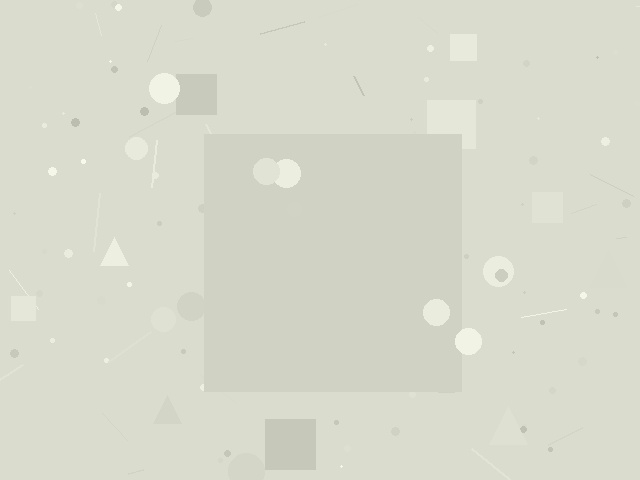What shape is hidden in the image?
A square is hidden in the image.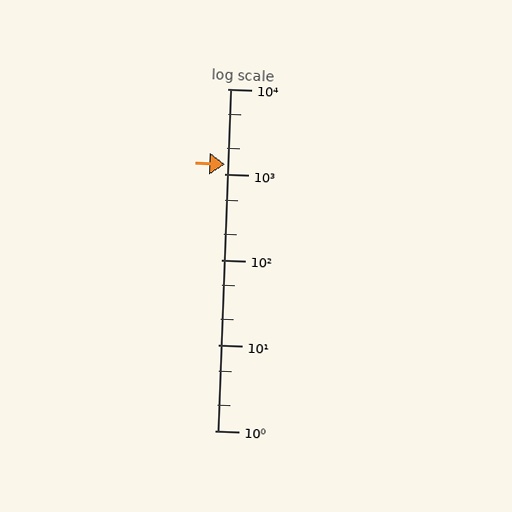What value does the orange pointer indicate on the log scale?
The pointer indicates approximately 1300.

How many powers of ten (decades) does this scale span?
The scale spans 4 decades, from 1 to 10000.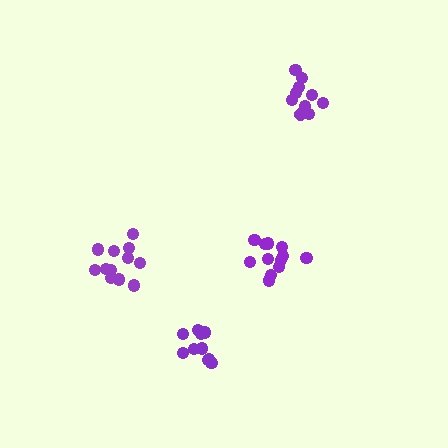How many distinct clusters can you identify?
There are 4 distinct clusters.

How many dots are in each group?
Group 1: 10 dots, Group 2: 12 dots, Group 3: 12 dots, Group 4: 10 dots (44 total).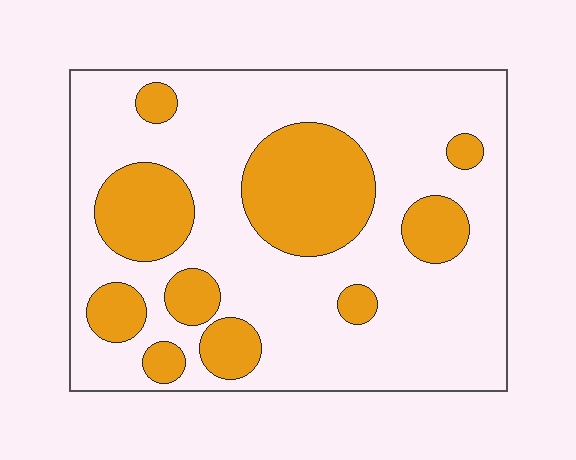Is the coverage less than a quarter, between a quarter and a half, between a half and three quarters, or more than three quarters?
Between a quarter and a half.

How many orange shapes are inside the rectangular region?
10.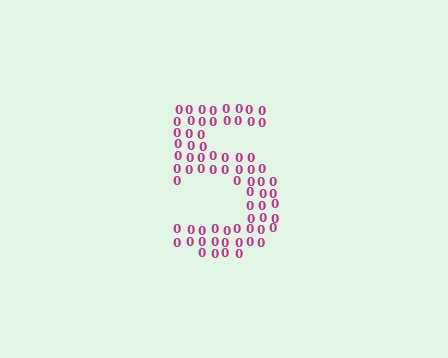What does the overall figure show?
The overall figure shows the digit 5.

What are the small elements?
The small elements are digit 0's.